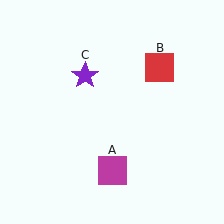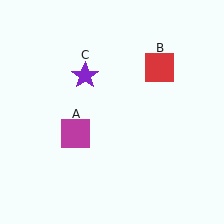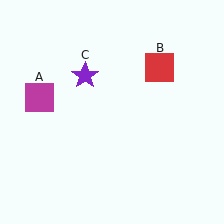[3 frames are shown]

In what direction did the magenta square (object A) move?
The magenta square (object A) moved up and to the left.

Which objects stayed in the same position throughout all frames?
Red square (object B) and purple star (object C) remained stationary.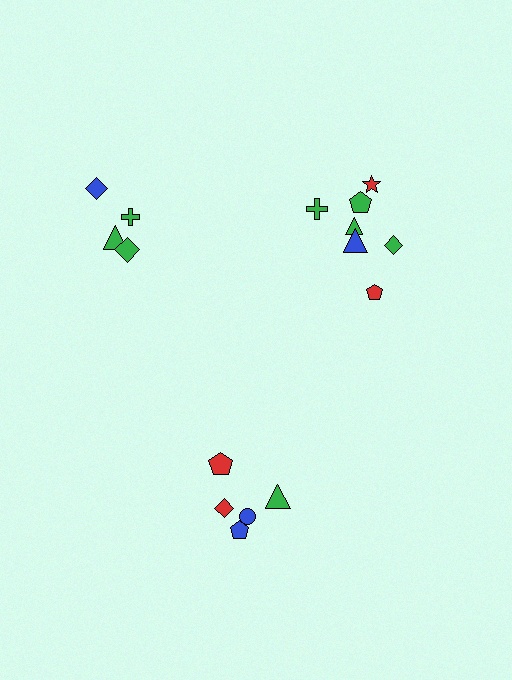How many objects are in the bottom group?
There are 5 objects.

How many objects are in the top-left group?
There are 4 objects.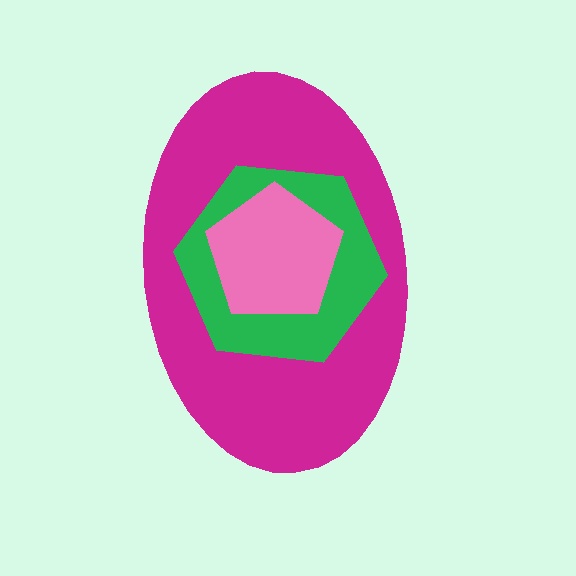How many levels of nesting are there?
3.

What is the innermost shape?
The pink pentagon.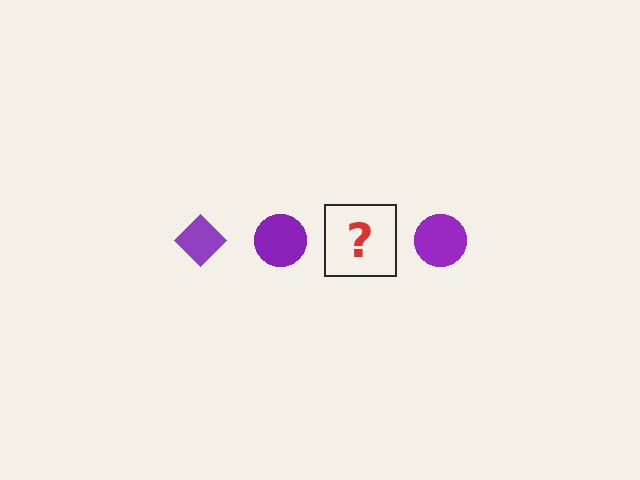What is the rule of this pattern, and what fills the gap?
The rule is that the pattern cycles through diamond, circle shapes in purple. The gap should be filled with a purple diamond.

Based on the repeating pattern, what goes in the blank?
The blank should be a purple diamond.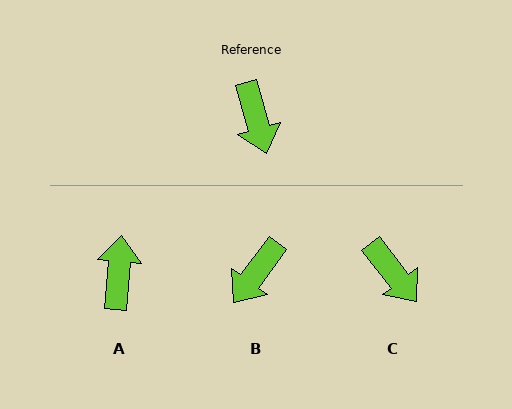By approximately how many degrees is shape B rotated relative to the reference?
Approximately 53 degrees clockwise.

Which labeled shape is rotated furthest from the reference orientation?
A, about 159 degrees away.